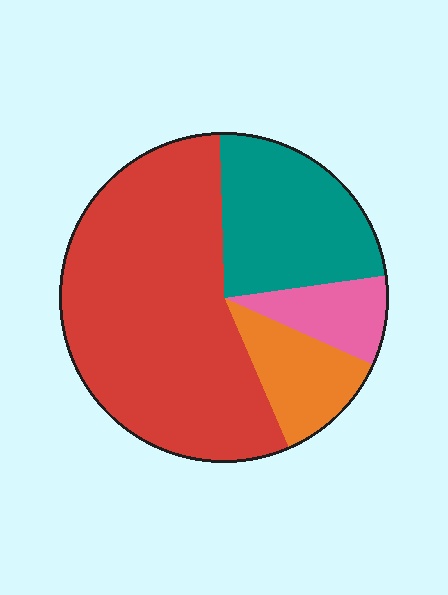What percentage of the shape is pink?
Pink takes up about one tenth (1/10) of the shape.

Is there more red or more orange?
Red.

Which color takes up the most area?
Red, at roughly 55%.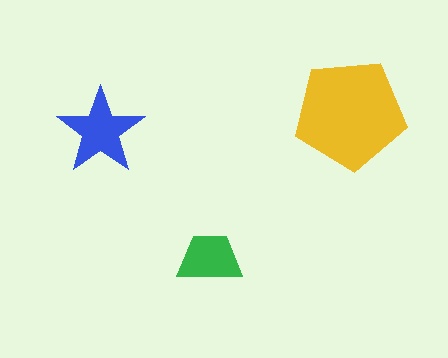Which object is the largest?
The yellow pentagon.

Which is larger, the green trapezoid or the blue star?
The blue star.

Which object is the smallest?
The green trapezoid.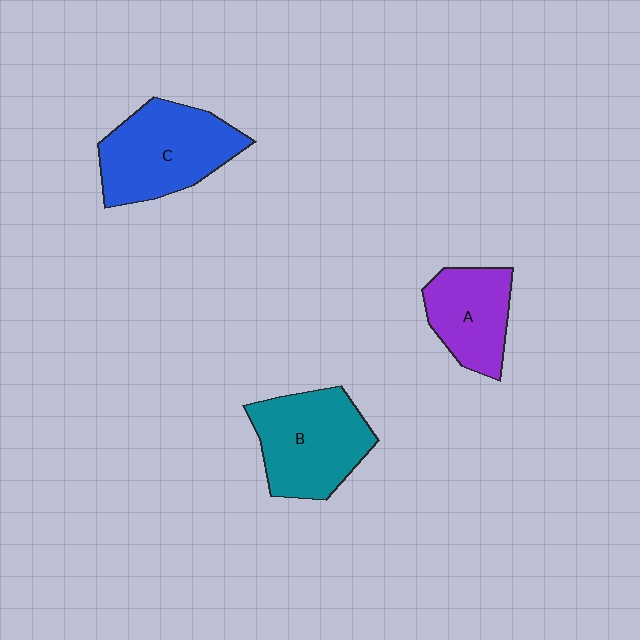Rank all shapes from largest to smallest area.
From largest to smallest: C (blue), B (teal), A (purple).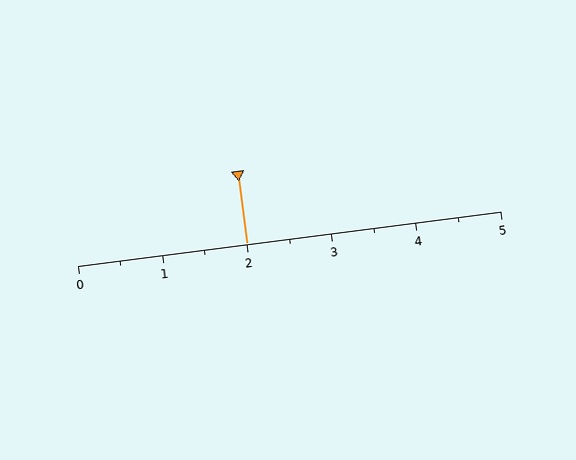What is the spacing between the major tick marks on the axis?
The major ticks are spaced 1 apart.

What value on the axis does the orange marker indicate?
The marker indicates approximately 2.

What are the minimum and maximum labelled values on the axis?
The axis runs from 0 to 5.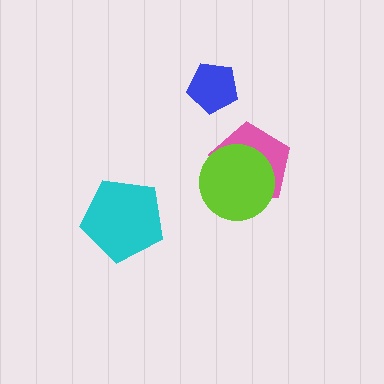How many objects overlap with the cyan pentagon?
0 objects overlap with the cyan pentagon.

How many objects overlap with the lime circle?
1 object overlaps with the lime circle.